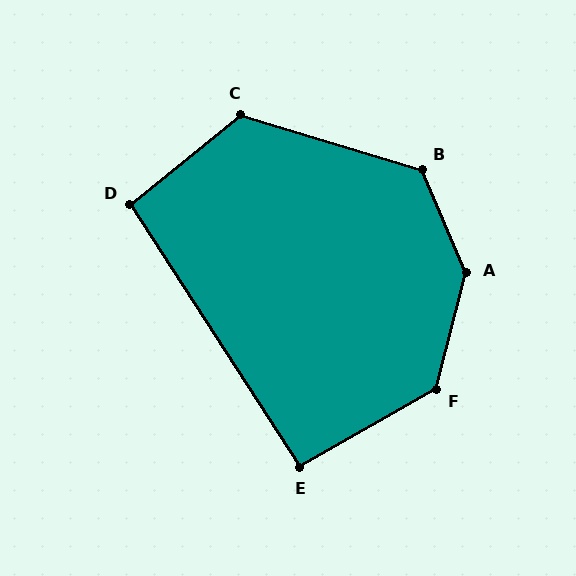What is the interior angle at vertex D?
Approximately 96 degrees (obtuse).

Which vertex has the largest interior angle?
A, at approximately 142 degrees.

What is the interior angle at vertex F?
Approximately 134 degrees (obtuse).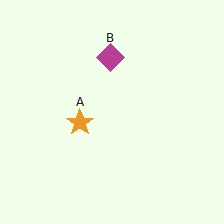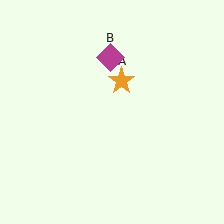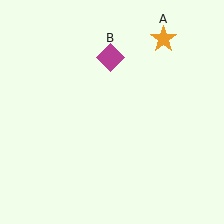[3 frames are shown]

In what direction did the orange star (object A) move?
The orange star (object A) moved up and to the right.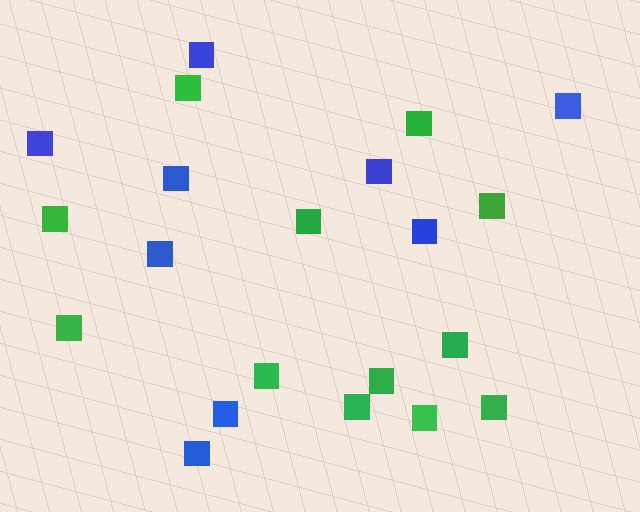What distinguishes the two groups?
There are 2 groups: one group of blue squares (9) and one group of green squares (12).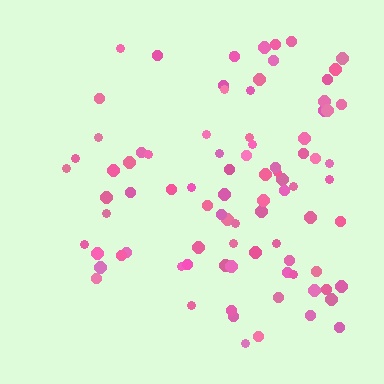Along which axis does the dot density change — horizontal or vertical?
Horizontal.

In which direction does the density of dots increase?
From left to right, with the right side densest.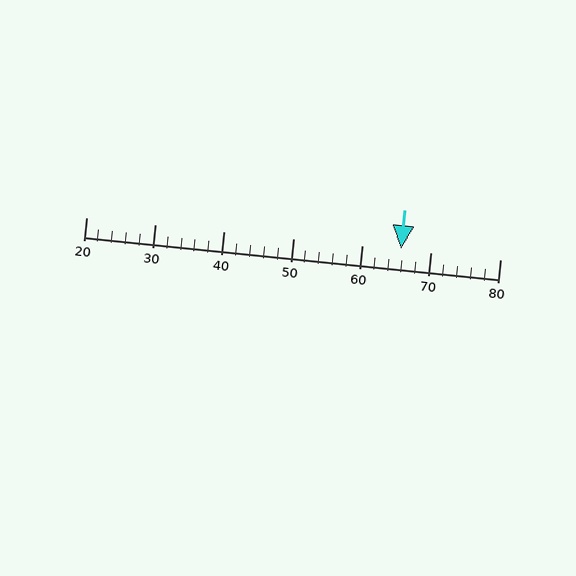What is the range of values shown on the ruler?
The ruler shows values from 20 to 80.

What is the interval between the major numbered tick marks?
The major tick marks are spaced 10 units apart.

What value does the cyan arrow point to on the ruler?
The cyan arrow points to approximately 66.